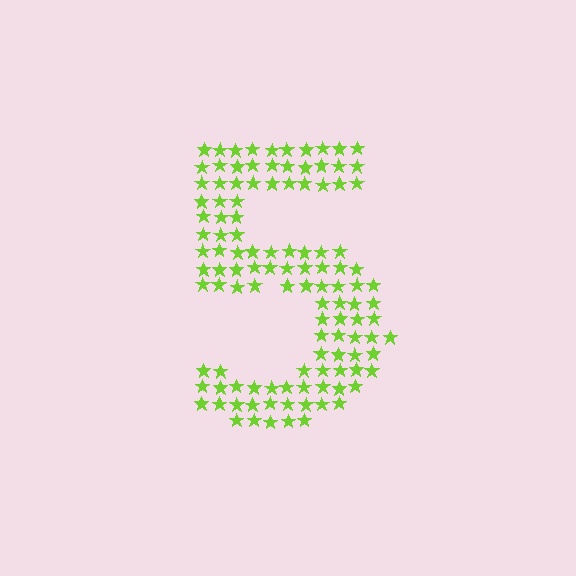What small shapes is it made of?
It is made of small stars.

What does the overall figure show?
The overall figure shows the digit 5.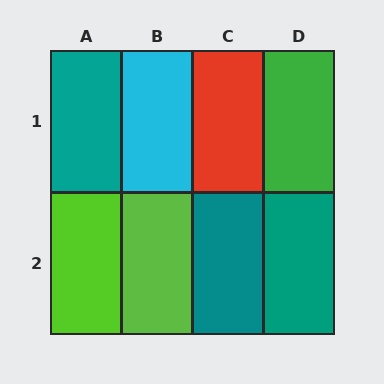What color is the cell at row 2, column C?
Teal.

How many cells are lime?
2 cells are lime.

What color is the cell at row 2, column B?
Lime.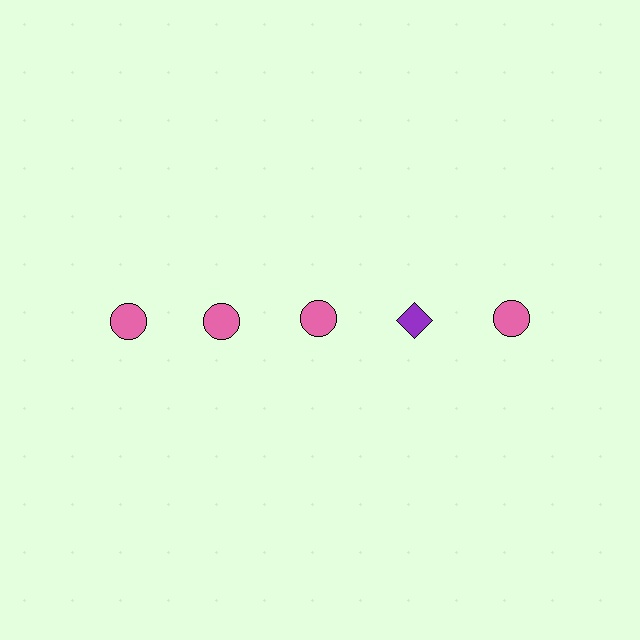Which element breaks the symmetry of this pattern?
The purple diamond in the top row, second from right column breaks the symmetry. All other shapes are pink circles.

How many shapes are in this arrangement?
There are 5 shapes arranged in a grid pattern.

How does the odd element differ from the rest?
It differs in both color (purple instead of pink) and shape (diamond instead of circle).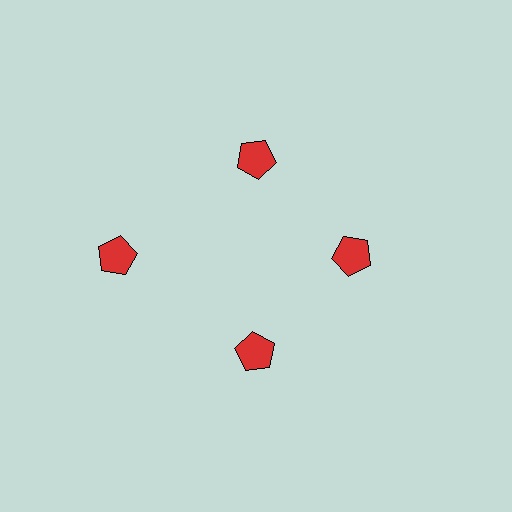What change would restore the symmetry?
The symmetry would be restored by moving it inward, back onto the ring so that all 4 pentagons sit at equal angles and equal distance from the center.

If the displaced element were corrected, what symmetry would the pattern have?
It would have 4-fold rotational symmetry — the pattern would map onto itself every 90 degrees.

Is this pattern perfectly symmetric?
No. The 4 red pentagons are arranged in a ring, but one element near the 9 o'clock position is pushed outward from the center, breaking the 4-fold rotational symmetry.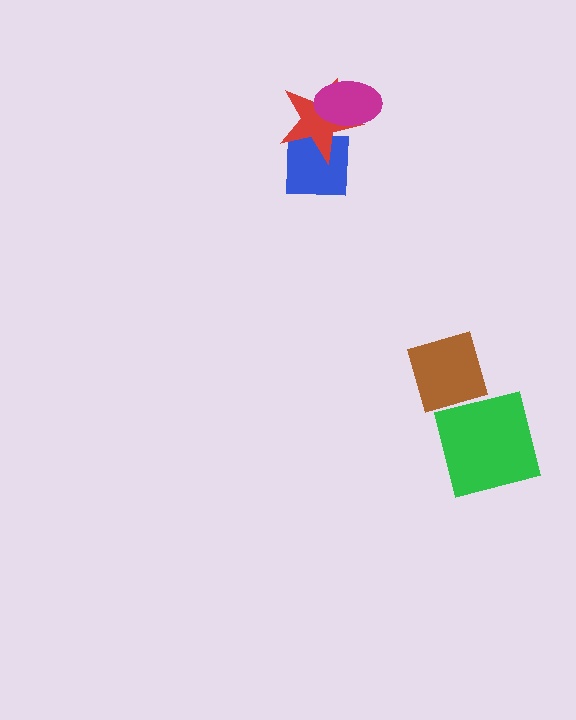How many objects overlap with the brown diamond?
0 objects overlap with the brown diamond.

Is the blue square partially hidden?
Yes, it is partially covered by another shape.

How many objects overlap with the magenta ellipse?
1 object overlaps with the magenta ellipse.